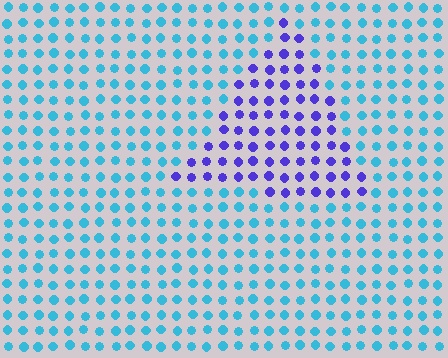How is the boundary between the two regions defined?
The boundary is defined purely by a slight shift in hue (about 58 degrees). Spacing, size, and orientation are identical on both sides.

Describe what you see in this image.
The image is filled with small cyan elements in a uniform arrangement. A triangle-shaped region is visible where the elements are tinted to a slightly different hue, forming a subtle color boundary.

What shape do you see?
I see a triangle.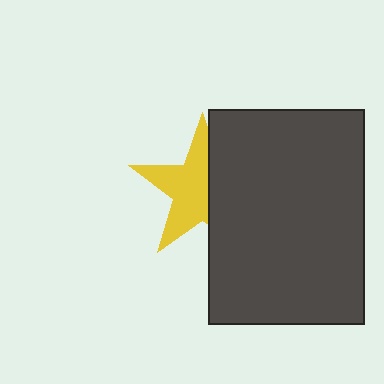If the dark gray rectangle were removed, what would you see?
You would see the complete yellow star.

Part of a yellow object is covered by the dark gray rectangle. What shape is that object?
It is a star.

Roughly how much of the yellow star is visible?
About half of it is visible (roughly 57%).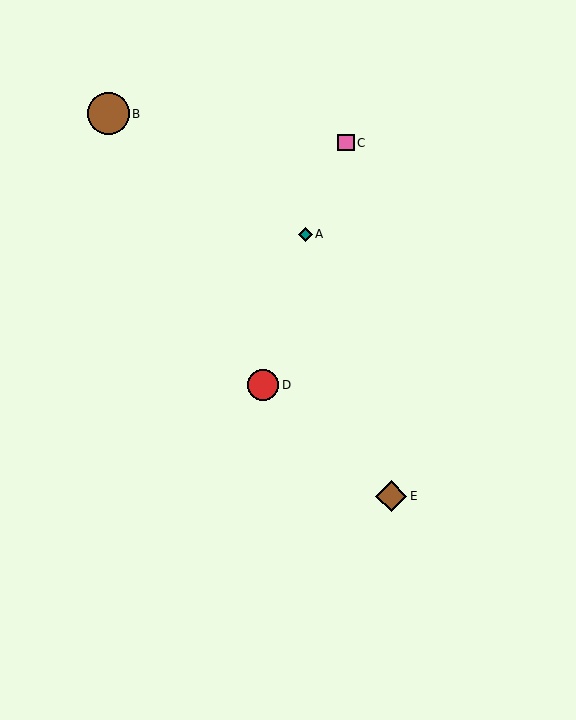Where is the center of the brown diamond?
The center of the brown diamond is at (391, 496).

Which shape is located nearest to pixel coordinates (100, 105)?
The brown circle (labeled B) at (108, 114) is nearest to that location.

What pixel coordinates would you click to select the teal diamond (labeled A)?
Click at (305, 234) to select the teal diamond A.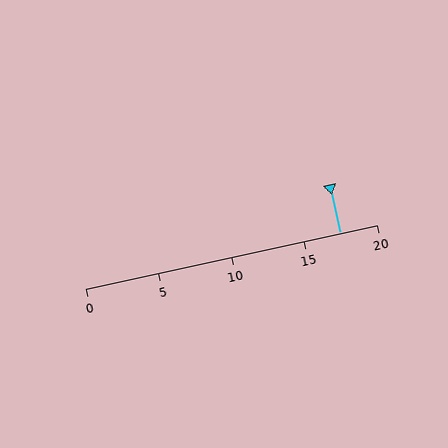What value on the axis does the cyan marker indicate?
The marker indicates approximately 17.5.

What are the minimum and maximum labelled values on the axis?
The axis runs from 0 to 20.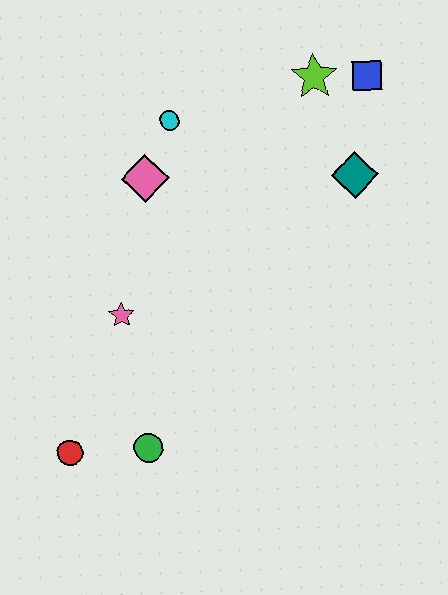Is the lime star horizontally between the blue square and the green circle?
Yes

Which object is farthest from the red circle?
The blue square is farthest from the red circle.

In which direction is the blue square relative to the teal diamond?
The blue square is above the teal diamond.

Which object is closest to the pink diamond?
The cyan circle is closest to the pink diamond.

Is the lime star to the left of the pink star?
No